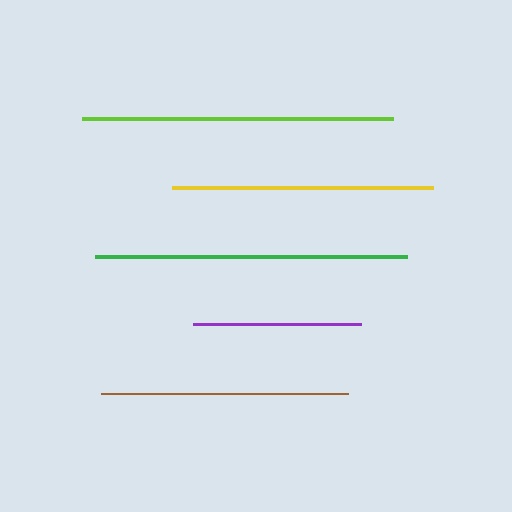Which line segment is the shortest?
The purple line is the shortest at approximately 168 pixels.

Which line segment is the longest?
The green line is the longest at approximately 312 pixels.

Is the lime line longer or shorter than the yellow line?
The lime line is longer than the yellow line.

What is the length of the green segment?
The green segment is approximately 312 pixels long.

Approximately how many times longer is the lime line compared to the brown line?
The lime line is approximately 1.3 times the length of the brown line.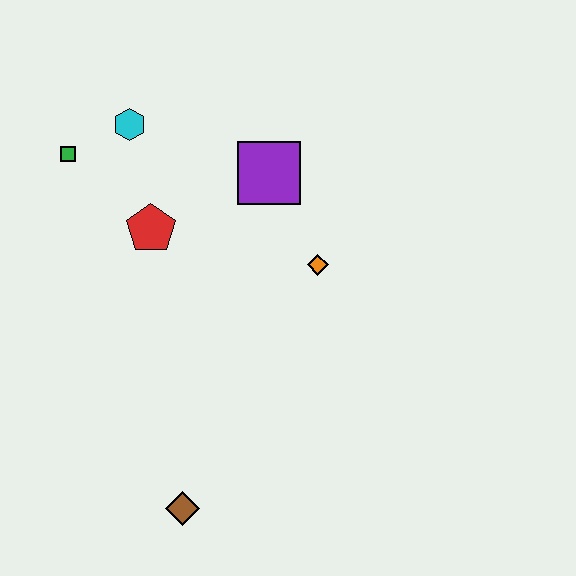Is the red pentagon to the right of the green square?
Yes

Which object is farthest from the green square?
The brown diamond is farthest from the green square.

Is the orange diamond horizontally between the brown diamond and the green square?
No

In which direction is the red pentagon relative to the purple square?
The red pentagon is to the left of the purple square.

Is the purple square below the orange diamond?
No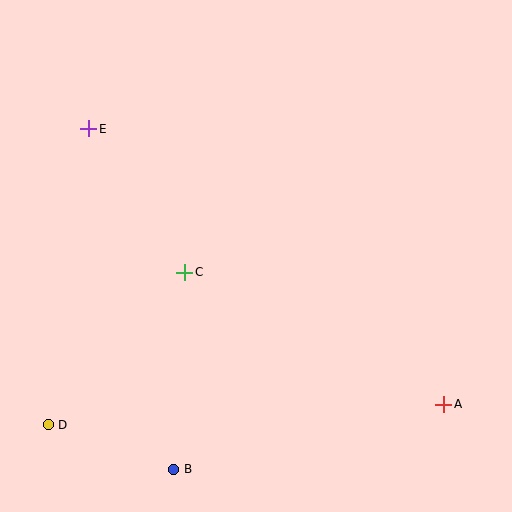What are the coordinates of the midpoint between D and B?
The midpoint between D and B is at (111, 447).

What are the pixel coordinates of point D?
Point D is at (48, 425).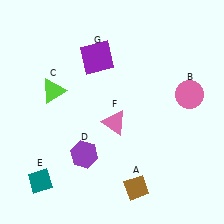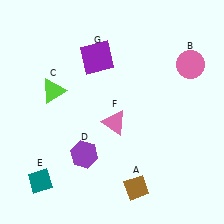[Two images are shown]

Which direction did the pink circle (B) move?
The pink circle (B) moved up.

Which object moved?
The pink circle (B) moved up.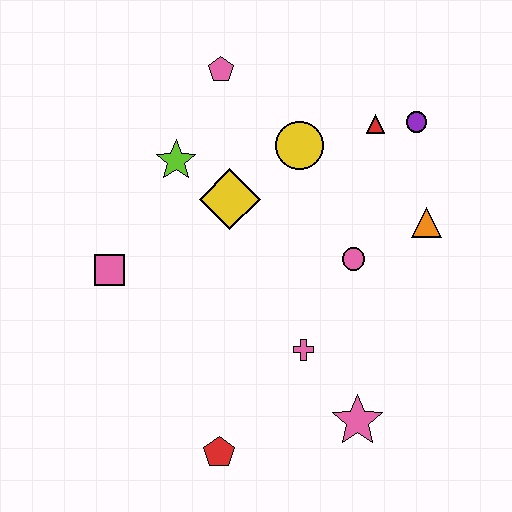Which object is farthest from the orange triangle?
The pink square is farthest from the orange triangle.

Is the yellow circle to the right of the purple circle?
No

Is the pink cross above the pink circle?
No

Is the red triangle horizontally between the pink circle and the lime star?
No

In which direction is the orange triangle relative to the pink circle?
The orange triangle is to the right of the pink circle.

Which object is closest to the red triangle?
The purple circle is closest to the red triangle.